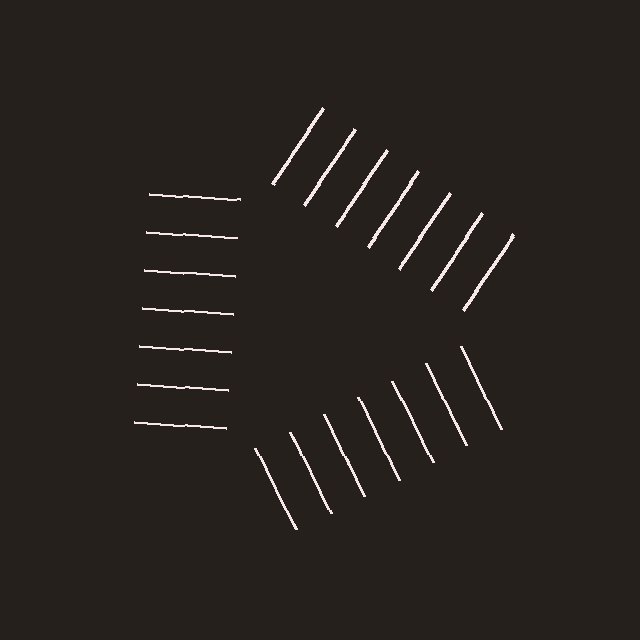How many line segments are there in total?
21 — 7 along each of the 3 edges.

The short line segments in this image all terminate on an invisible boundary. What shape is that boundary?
An illusory triangle — the line segments terminate on its edges but no continuous stroke is drawn.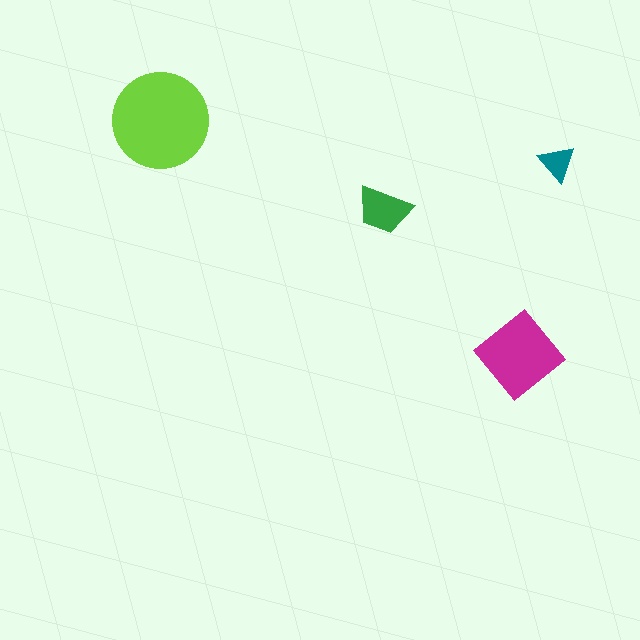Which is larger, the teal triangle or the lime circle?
The lime circle.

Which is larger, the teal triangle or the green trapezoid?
The green trapezoid.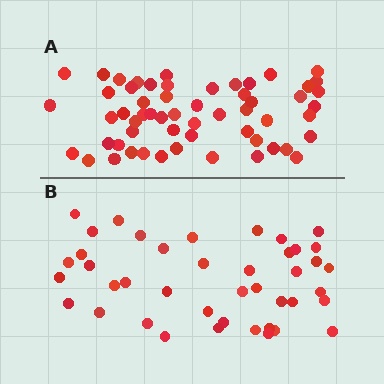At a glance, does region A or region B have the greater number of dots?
Region A (the top region) has more dots.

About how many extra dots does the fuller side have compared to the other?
Region A has approximately 15 more dots than region B.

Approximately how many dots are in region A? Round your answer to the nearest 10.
About 60 dots. (The exact count is 57, which rounds to 60.)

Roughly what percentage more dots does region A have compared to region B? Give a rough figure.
About 35% more.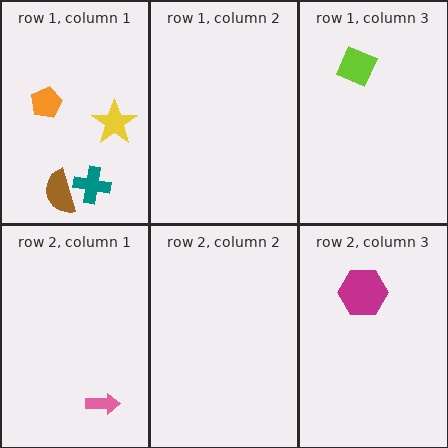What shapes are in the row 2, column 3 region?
The magenta hexagon.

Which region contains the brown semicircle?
The row 1, column 1 region.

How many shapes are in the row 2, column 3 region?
1.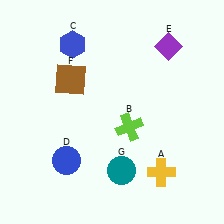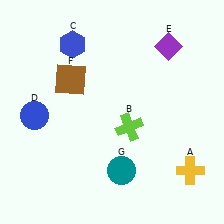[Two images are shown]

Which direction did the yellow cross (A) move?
The yellow cross (A) moved right.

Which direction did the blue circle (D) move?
The blue circle (D) moved up.